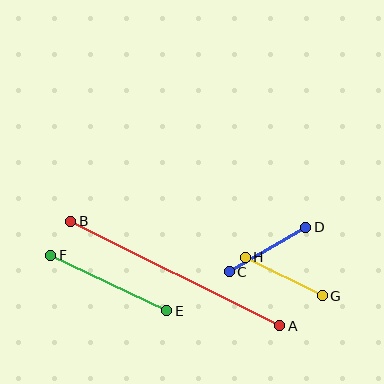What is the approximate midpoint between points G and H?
The midpoint is at approximately (284, 276) pixels.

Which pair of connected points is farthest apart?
Points A and B are farthest apart.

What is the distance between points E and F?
The distance is approximately 128 pixels.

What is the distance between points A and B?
The distance is approximately 234 pixels.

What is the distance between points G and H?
The distance is approximately 86 pixels.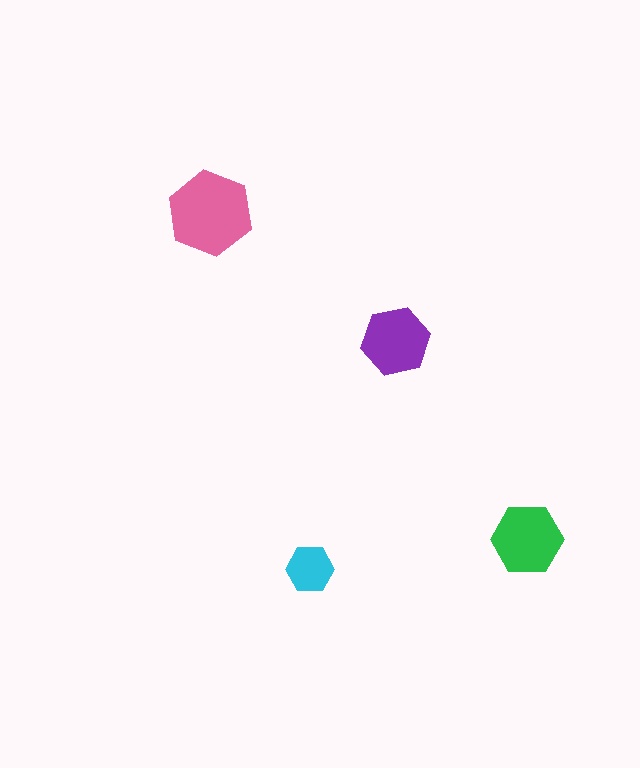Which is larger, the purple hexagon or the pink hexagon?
The pink one.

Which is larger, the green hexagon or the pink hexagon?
The pink one.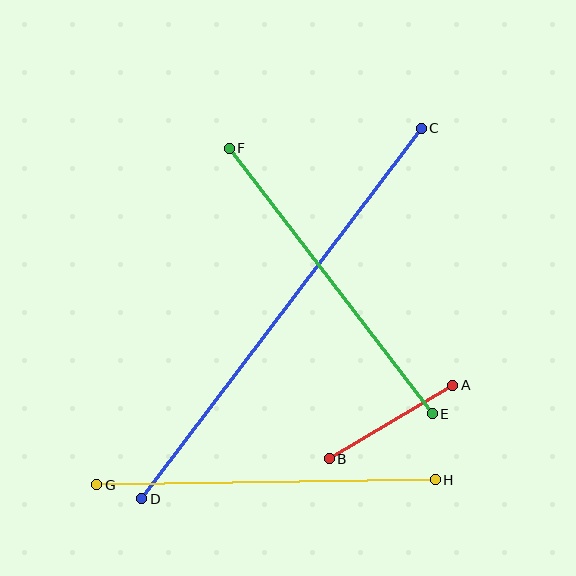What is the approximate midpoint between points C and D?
The midpoint is at approximately (281, 313) pixels.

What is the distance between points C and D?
The distance is approximately 464 pixels.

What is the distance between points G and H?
The distance is approximately 339 pixels.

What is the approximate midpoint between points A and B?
The midpoint is at approximately (391, 422) pixels.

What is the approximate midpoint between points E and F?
The midpoint is at approximately (331, 281) pixels.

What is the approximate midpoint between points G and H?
The midpoint is at approximately (266, 482) pixels.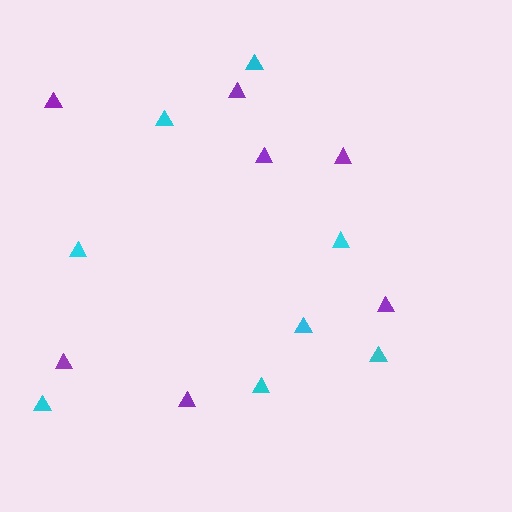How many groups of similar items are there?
There are 2 groups: one group of purple triangles (7) and one group of cyan triangles (8).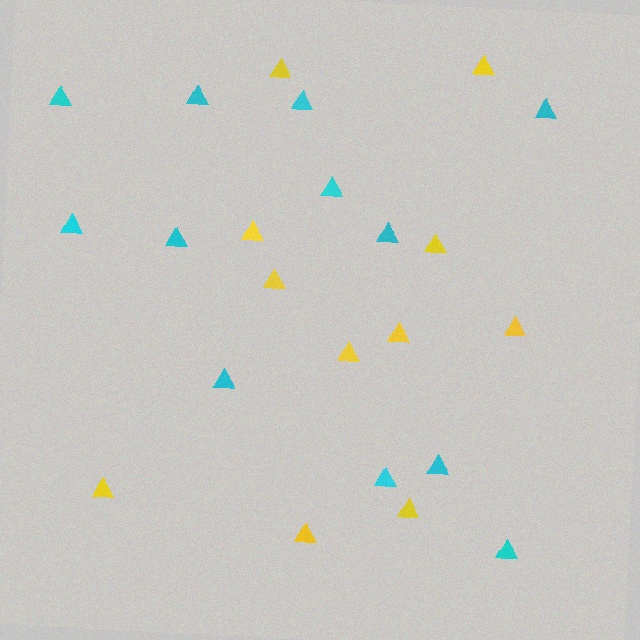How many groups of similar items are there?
There are 2 groups: one group of cyan triangles (12) and one group of yellow triangles (11).